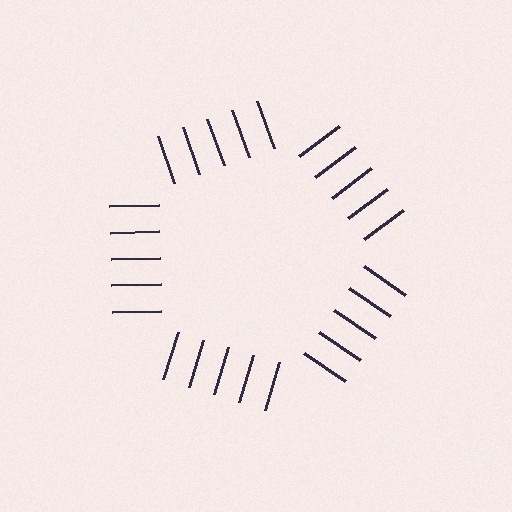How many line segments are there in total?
25 — 5 along each of the 5 edges.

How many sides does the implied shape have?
5 sides — the line-ends trace a pentagon.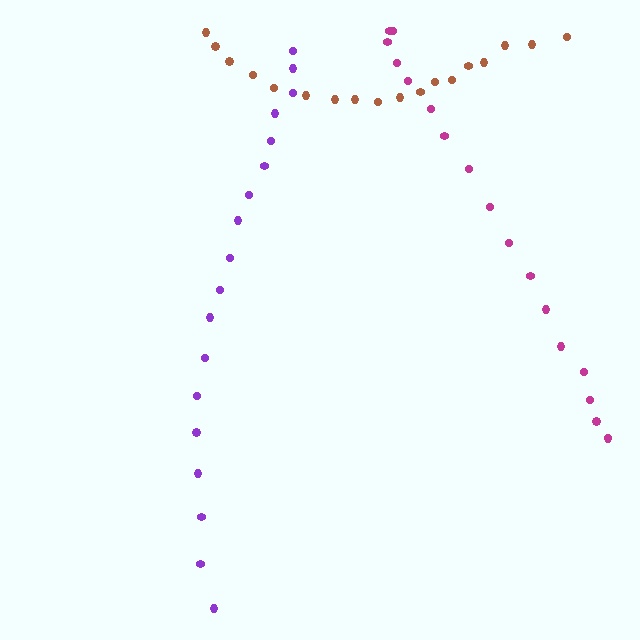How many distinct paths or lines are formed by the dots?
There are 3 distinct paths.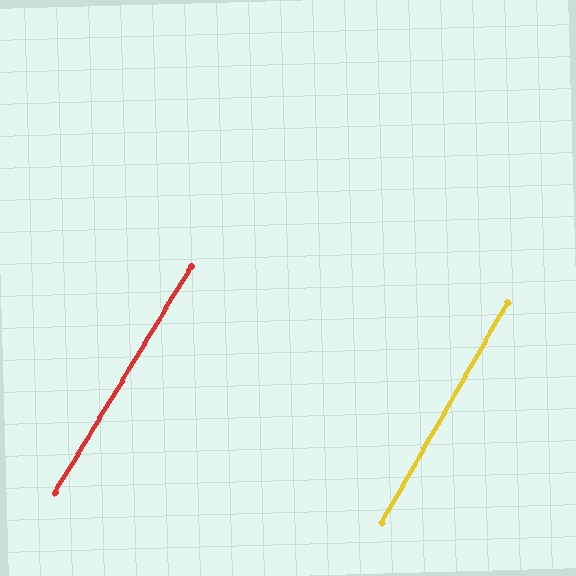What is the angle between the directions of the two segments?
Approximately 1 degree.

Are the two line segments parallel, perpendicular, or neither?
Parallel — their directions differ by only 1.2°.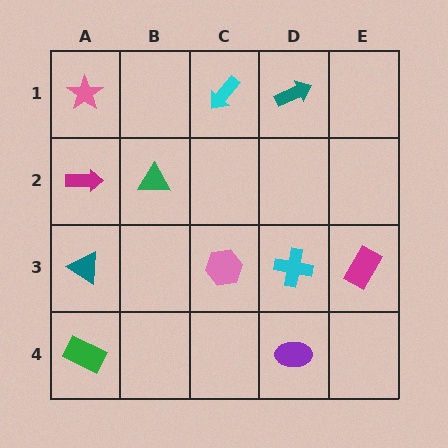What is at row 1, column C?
A cyan arrow.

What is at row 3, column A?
A teal triangle.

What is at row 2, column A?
A magenta arrow.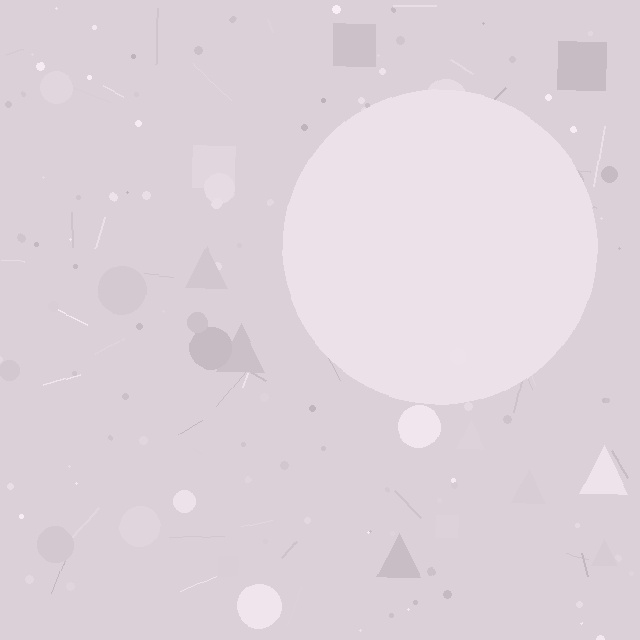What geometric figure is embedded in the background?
A circle is embedded in the background.